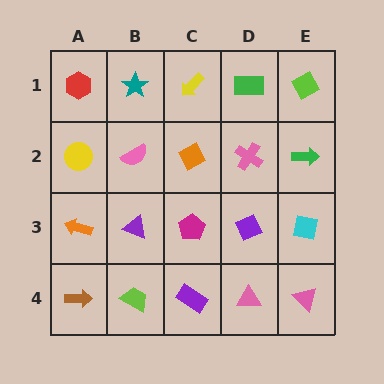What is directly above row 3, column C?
An orange diamond.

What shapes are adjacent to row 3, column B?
A pink semicircle (row 2, column B), a lime trapezoid (row 4, column B), an orange arrow (row 3, column A), a magenta pentagon (row 3, column C).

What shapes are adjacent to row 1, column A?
A yellow circle (row 2, column A), a teal star (row 1, column B).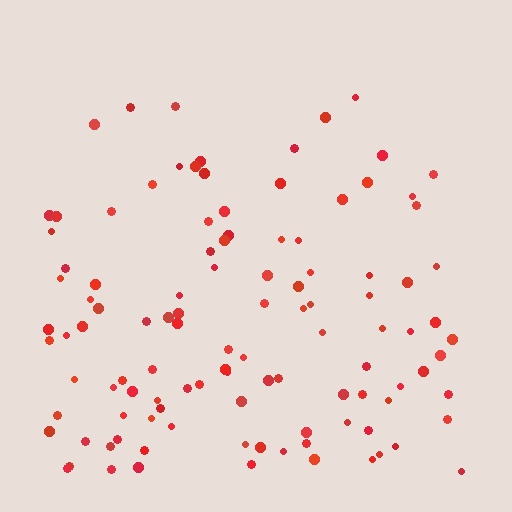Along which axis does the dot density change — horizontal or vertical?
Vertical.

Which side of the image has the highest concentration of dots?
The bottom.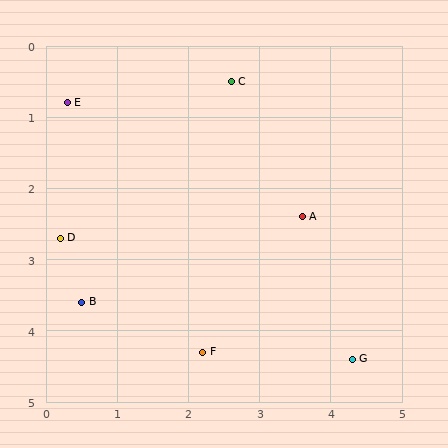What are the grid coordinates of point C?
Point C is at approximately (2.6, 0.5).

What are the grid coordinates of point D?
Point D is at approximately (0.2, 2.7).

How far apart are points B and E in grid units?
Points B and E are about 2.8 grid units apart.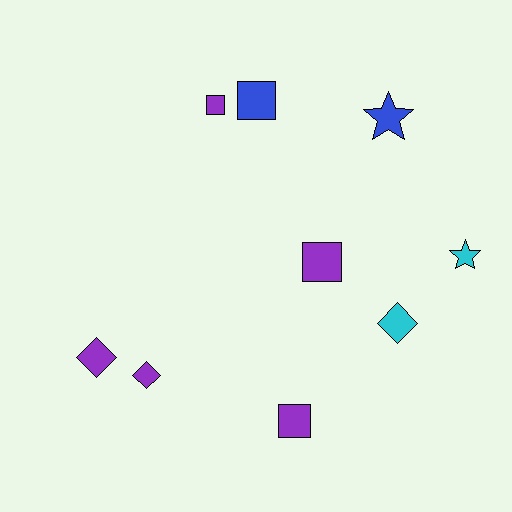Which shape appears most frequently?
Square, with 4 objects.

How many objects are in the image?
There are 9 objects.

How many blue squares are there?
There is 1 blue square.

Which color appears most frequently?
Purple, with 5 objects.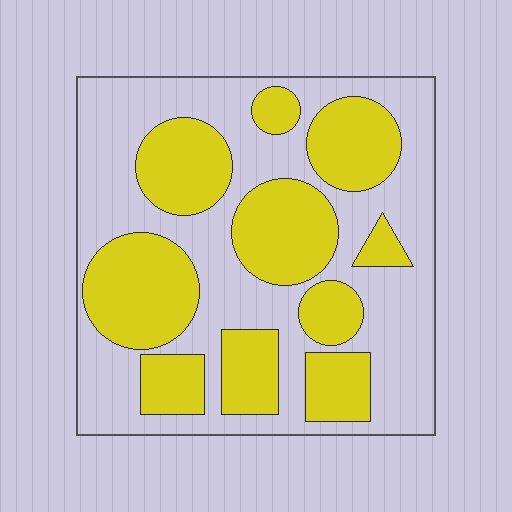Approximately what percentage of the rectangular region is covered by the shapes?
Approximately 45%.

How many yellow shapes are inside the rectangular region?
10.